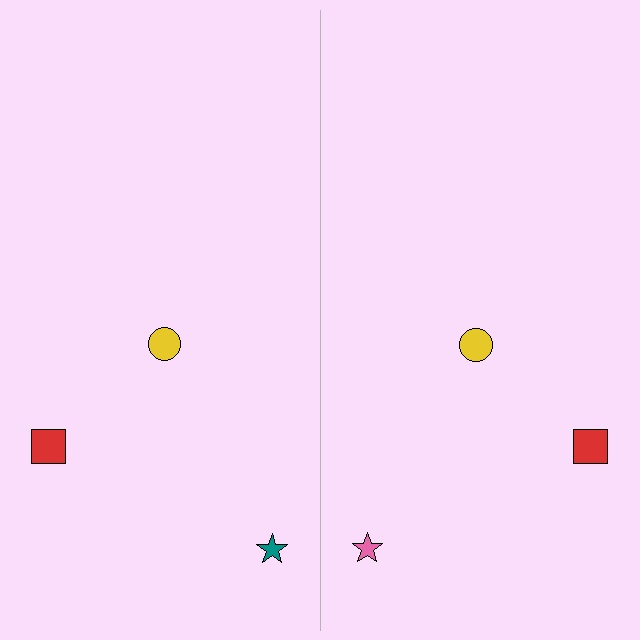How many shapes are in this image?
There are 6 shapes in this image.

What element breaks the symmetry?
The pink star on the right side breaks the symmetry — its mirror counterpart is teal.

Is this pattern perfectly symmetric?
No, the pattern is not perfectly symmetric. The pink star on the right side breaks the symmetry — its mirror counterpart is teal.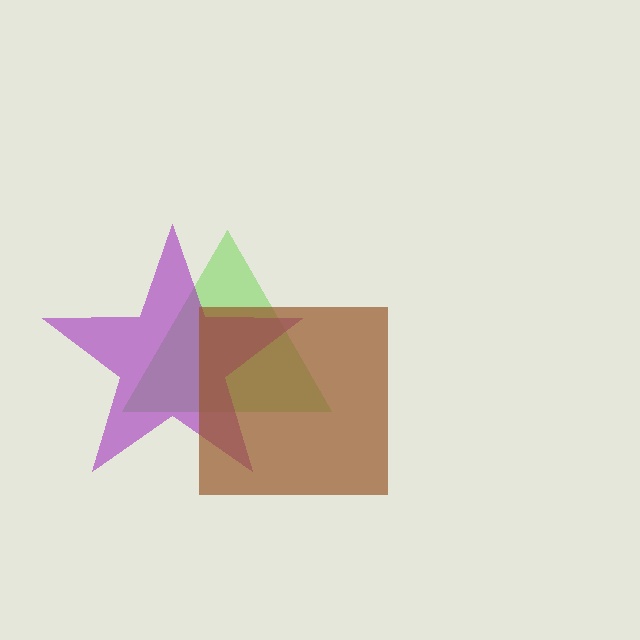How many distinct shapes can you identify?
There are 3 distinct shapes: a lime triangle, a purple star, a brown square.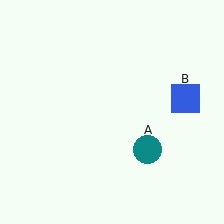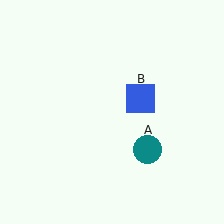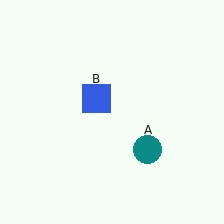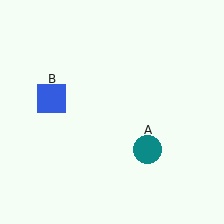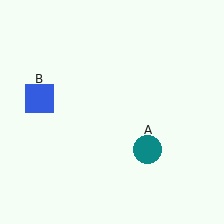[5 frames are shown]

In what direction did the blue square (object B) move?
The blue square (object B) moved left.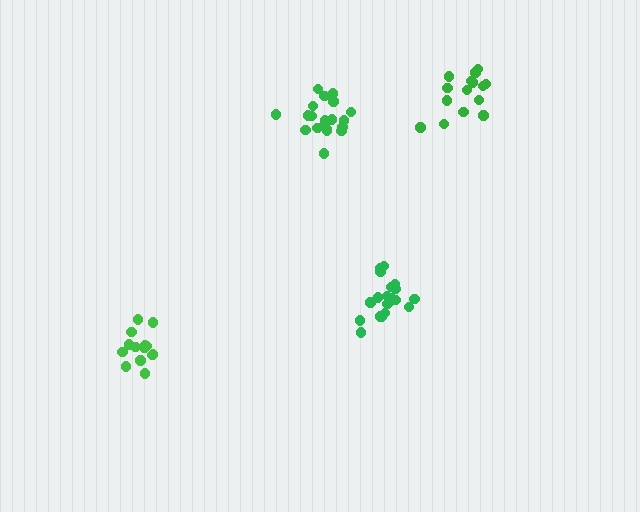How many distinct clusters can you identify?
There are 4 distinct clusters.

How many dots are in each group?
Group 1: 15 dots, Group 2: 20 dots, Group 3: 20 dots, Group 4: 15 dots (70 total).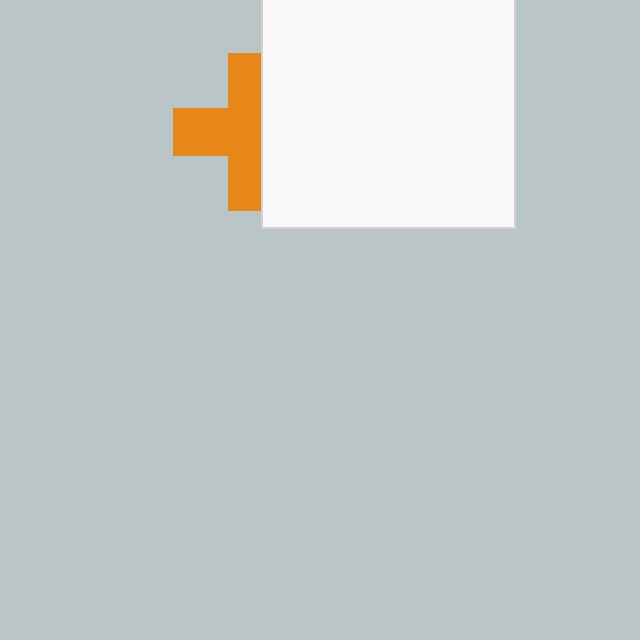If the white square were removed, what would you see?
You would see the complete orange cross.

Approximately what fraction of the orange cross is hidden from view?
Roughly 38% of the orange cross is hidden behind the white square.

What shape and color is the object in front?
The object in front is a white square.